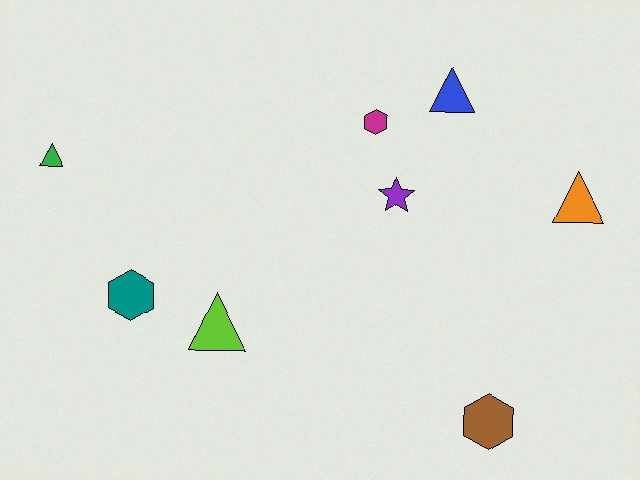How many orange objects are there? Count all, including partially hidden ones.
There is 1 orange object.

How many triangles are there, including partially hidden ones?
There are 4 triangles.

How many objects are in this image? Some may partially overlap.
There are 8 objects.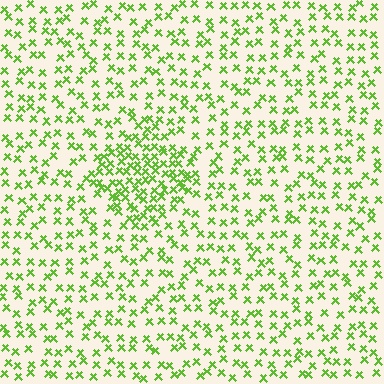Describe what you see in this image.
The image contains small lime elements arranged at two different densities. A diamond-shaped region is visible where the elements are more densely packed than the surrounding area.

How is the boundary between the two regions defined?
The boundary is defined by a change in element density (approximately 2.1x ratio). All elements are the same color, size, and shape.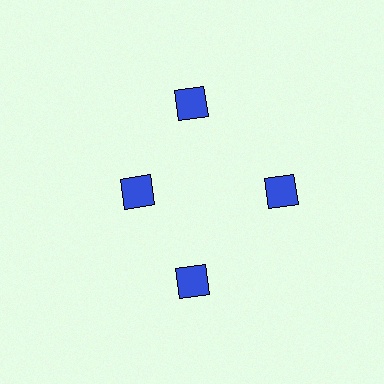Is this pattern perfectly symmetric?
No. The 4 blue diamonds are arranged in a ring, but one element near the 9 o'clock position is pulled inward toward the center, breaking the 4-fold rotational symmetry.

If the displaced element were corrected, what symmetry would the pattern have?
It would have 4-fold rotational symmetry — the pattern would map onto itself every 90 degrees.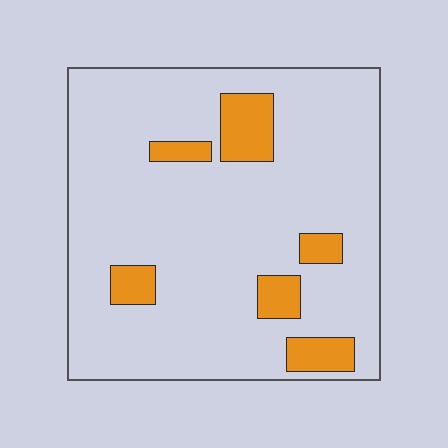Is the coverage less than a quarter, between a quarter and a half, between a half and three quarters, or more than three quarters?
Less than a quarter.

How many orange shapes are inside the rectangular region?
6.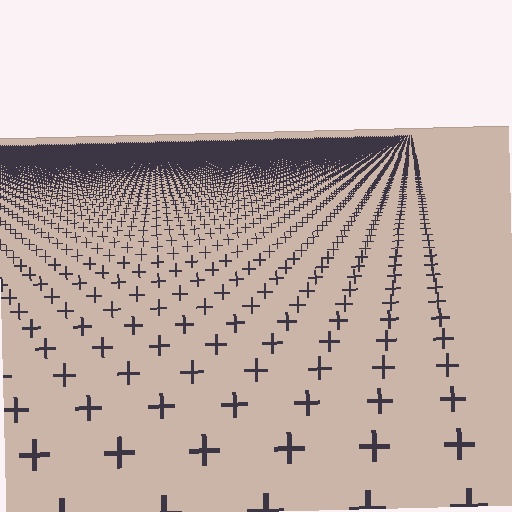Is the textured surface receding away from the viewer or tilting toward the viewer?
The surface is receding away from the viewer. Texture elements get smaller and denser toward the top.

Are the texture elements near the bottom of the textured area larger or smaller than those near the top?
Larger. Near the bottom, elements are closer to the viewer and appear at a bigger on-screen size.